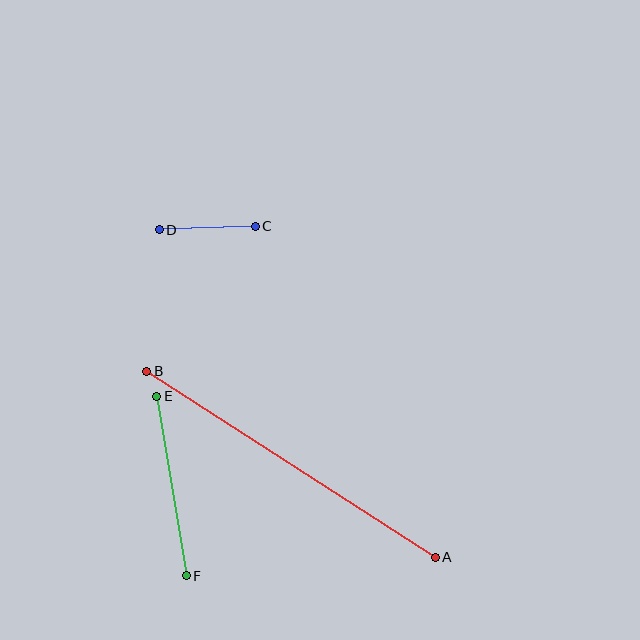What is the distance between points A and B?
The distance is approximately 343 pixels.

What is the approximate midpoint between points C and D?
The midpoint is at approximately (207, 228) pixels.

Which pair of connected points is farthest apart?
Points A and B are farthest apart.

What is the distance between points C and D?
The distance is approximately 96 pixels.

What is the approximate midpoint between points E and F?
The midpoint is at approximately (171, 486) pixels.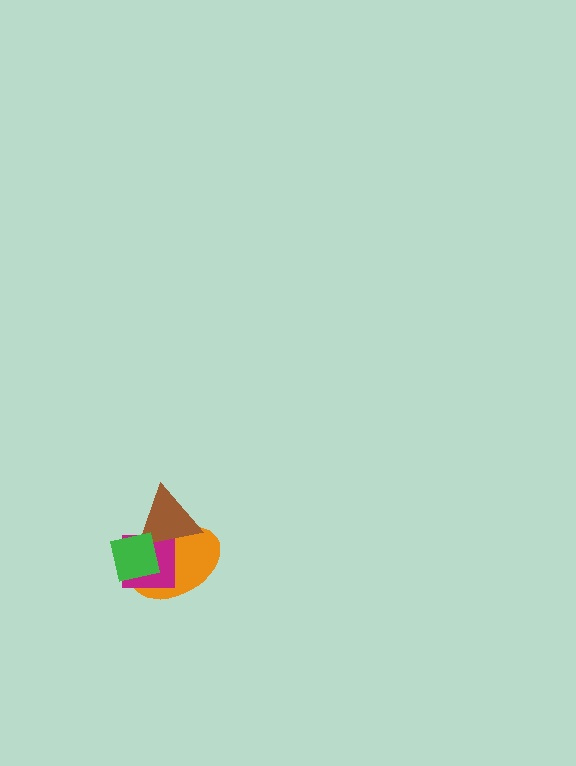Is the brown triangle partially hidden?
Yes, it is partially covered by another shape.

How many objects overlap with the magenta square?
3 objects overlap with the magenta square.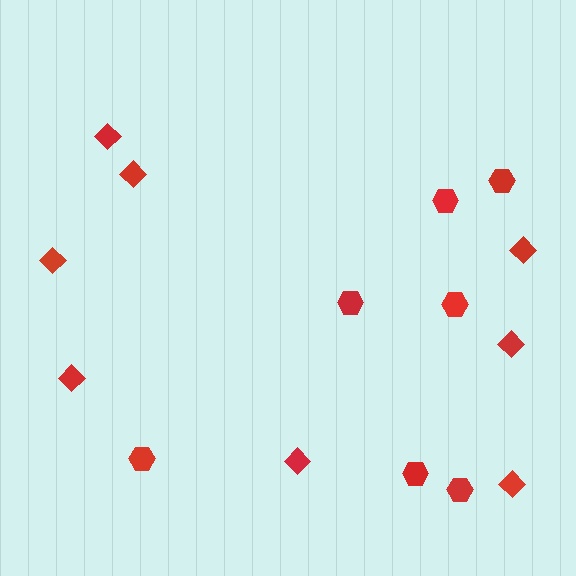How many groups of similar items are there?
There are 2 groups: one group of diamonds (8) and one group of hexagons (7).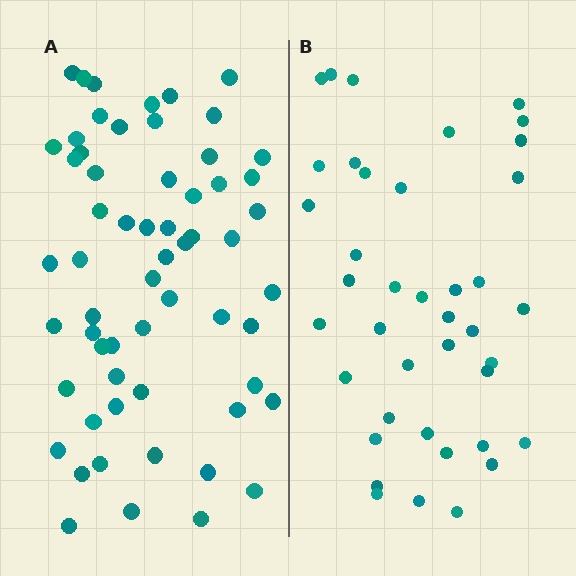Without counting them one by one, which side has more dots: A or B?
Region A (the left region) has more dots.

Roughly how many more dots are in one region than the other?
Region A has approximately 20 more dots than region B.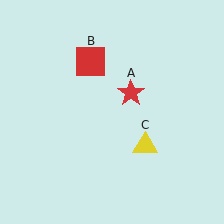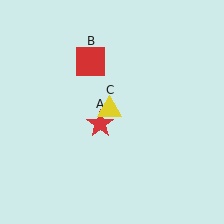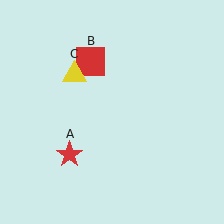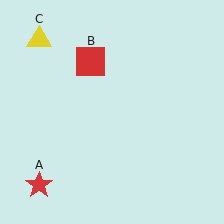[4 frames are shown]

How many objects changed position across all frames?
2 objects changed position: red star (object A), yellow triangle (object C).